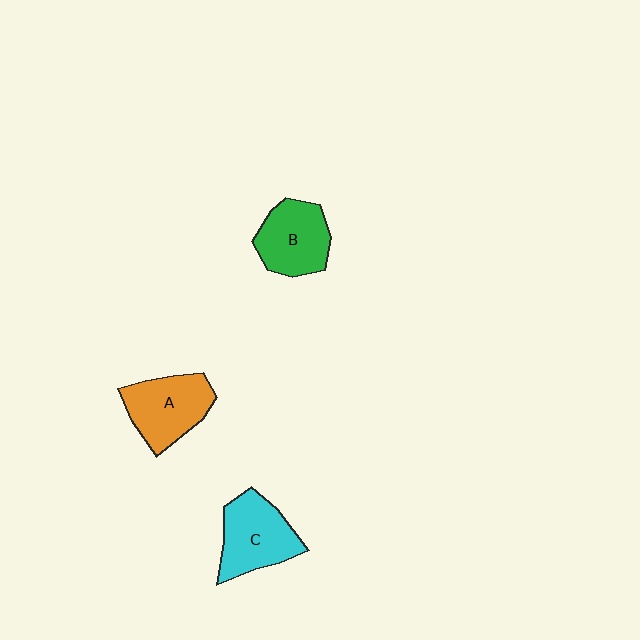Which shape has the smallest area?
Shape B (green).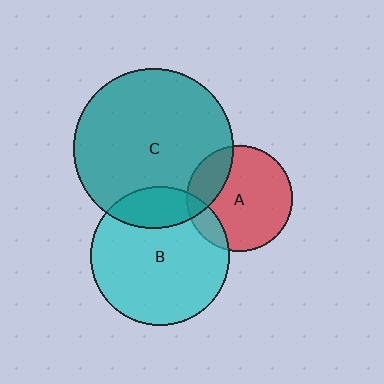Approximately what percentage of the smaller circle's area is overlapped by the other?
Approximately 20%.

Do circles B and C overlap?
Yes.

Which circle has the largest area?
Circle C (teal).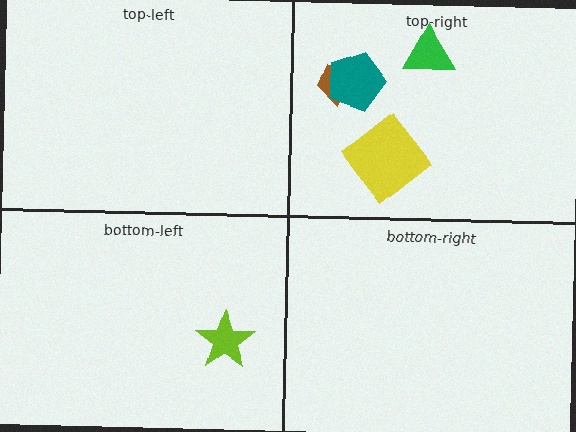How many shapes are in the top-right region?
4.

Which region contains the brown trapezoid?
The top-right region.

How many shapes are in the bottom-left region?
1.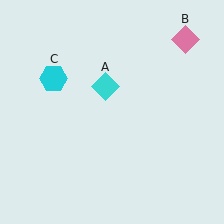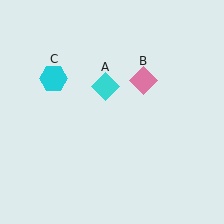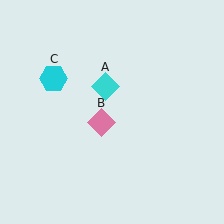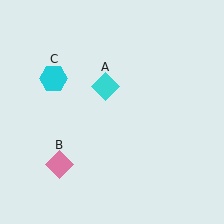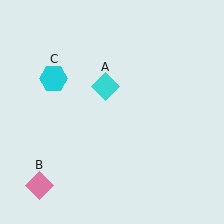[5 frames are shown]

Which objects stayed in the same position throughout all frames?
Cyan diamond (object A) and cyan hexagon (object C) remained stationary.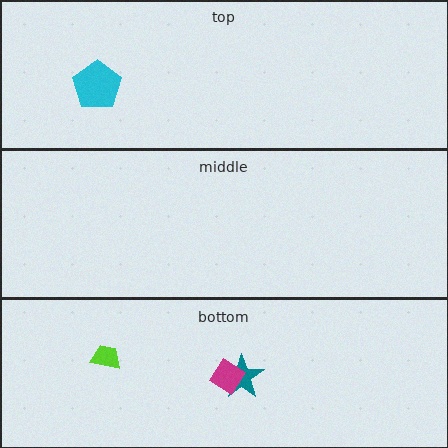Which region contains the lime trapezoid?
The bottom region.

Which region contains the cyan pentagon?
The top region.